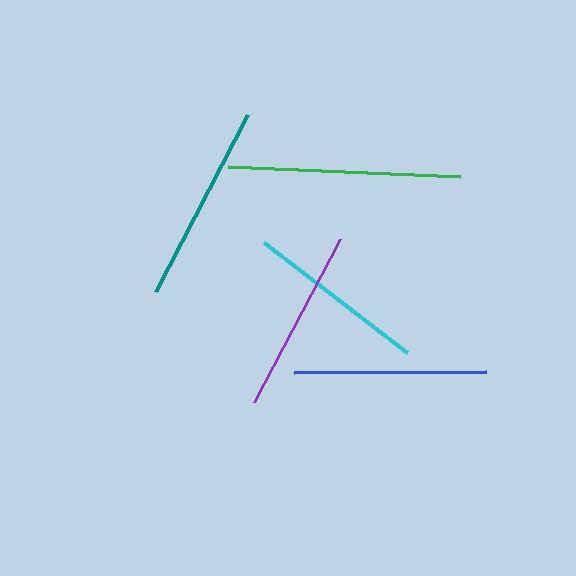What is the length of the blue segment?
The blue segment is approximately 192 pixels long.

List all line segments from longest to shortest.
From longest to shortest: green, teal, blue, purple, cyan.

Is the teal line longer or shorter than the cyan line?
The teal line is longer than the cyan line.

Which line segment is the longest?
The green line is the longest at approximately 232 pixels.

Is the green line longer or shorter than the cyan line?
The green line is longer than the cyan line.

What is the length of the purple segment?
The purple segment is approximately 184 pixels long.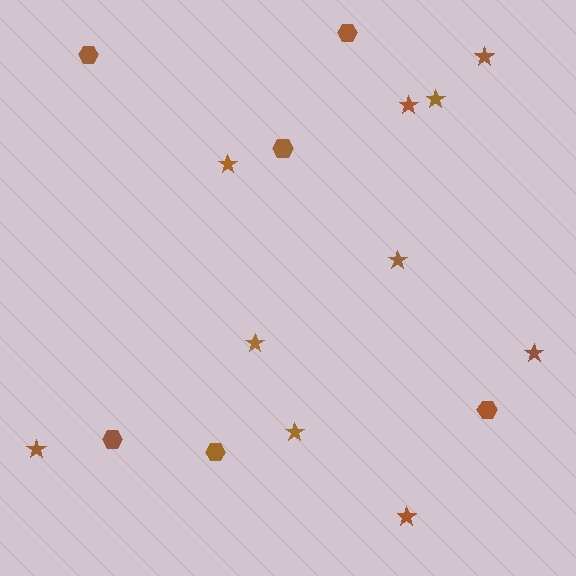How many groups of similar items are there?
There are 2 groups: one group of hexagons (6) and one group of stars (10).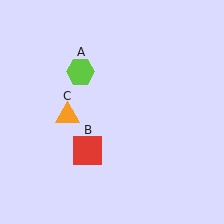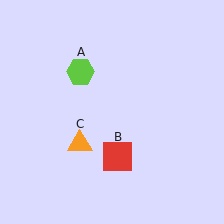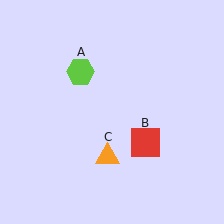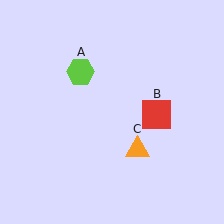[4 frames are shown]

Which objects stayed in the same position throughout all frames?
Lime hexagon (object A) remained stationary.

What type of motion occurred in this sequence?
The red square (object B), orange triangle (object C) rotated counterclockwise around the center of the scene.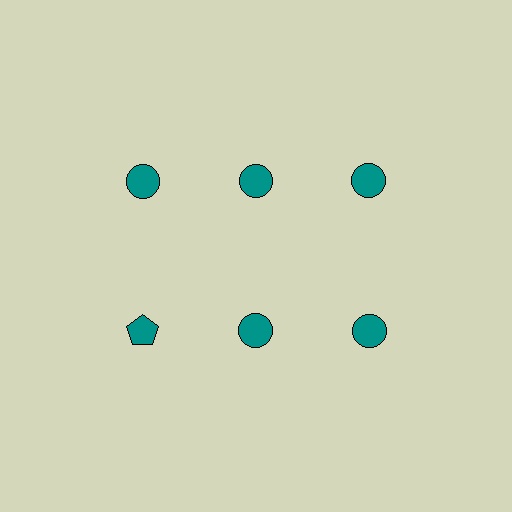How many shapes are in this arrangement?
There are 6 shapes arranged in a grid pattern.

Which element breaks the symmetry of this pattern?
The teal pentagon in the second row, leftmost column breaks the symmetry. All other shapes are teal circles.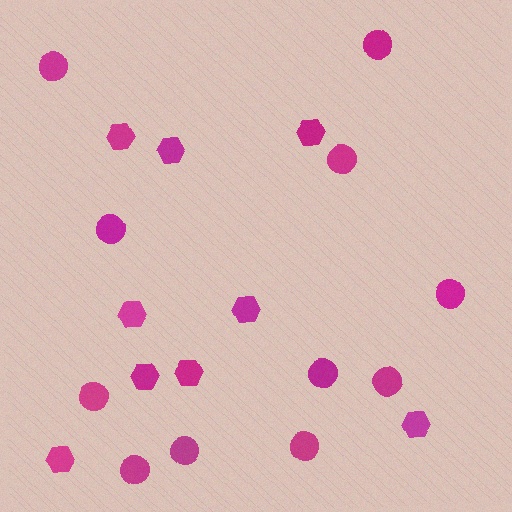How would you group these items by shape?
There are 2 groups: one group of circles (11) and one group of hexagons (9).